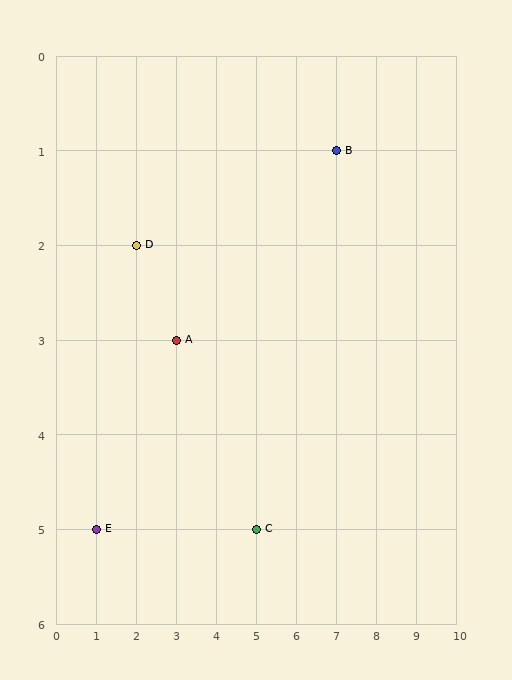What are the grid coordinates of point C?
Point C is at grid coordinates (5, 5).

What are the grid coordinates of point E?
Point E is at grid coordinates (1, 5).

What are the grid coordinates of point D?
Point D is at grid coordinates (2, 2).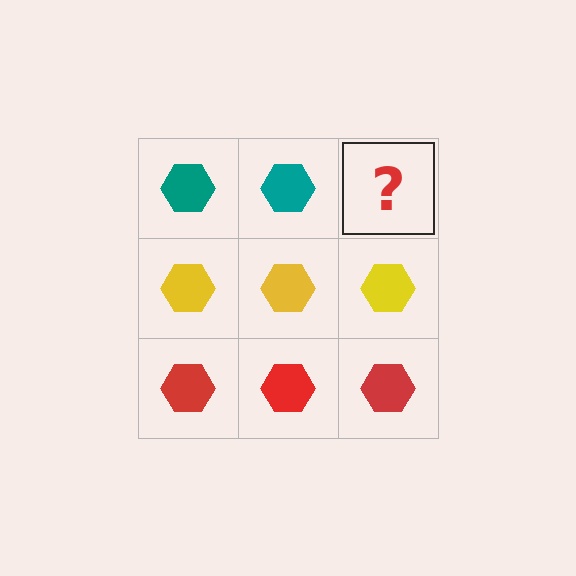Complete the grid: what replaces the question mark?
The question mark should be replaced with a teal hexagon.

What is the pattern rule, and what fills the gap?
The rule is that each row has a consistent color. The gap should be filled with a teal hexagon.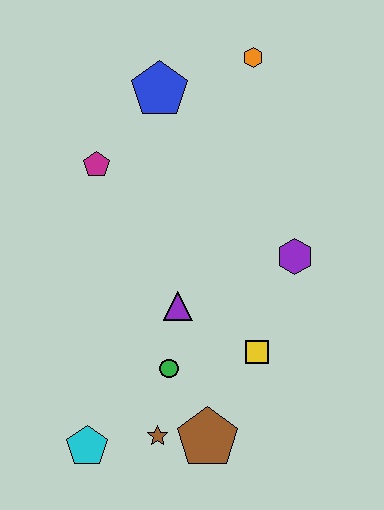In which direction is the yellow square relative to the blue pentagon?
The yellow square is below the blue pentagon.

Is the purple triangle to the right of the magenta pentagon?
Yes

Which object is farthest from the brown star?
The orange hexagon is farthest from the brown star.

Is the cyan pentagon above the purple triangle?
No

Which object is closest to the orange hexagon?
The blue pentagon is closest to the orange hexagon.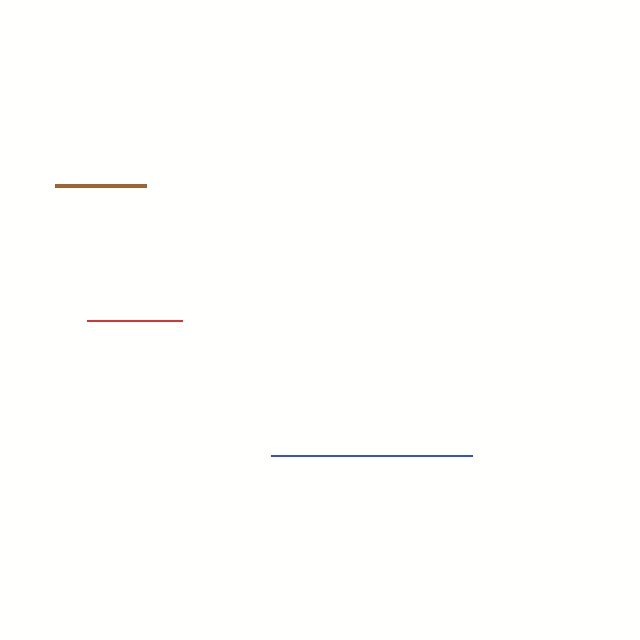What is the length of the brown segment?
The brown segment is approximately 91 pixels long.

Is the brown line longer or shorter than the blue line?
The blue line is longer than the brown line.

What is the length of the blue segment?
The blue segment is approximately 200 pixels long.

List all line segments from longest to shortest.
From longest to shortest: blue, red, brown.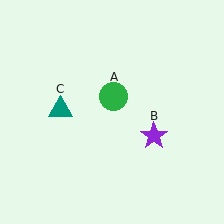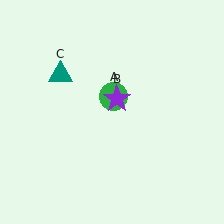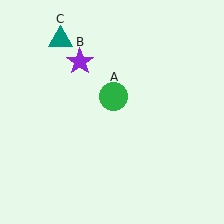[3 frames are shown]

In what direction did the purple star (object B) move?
The purple star (object B) moved up and to the left.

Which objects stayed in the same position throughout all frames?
Green circle (object A) remained stationary.